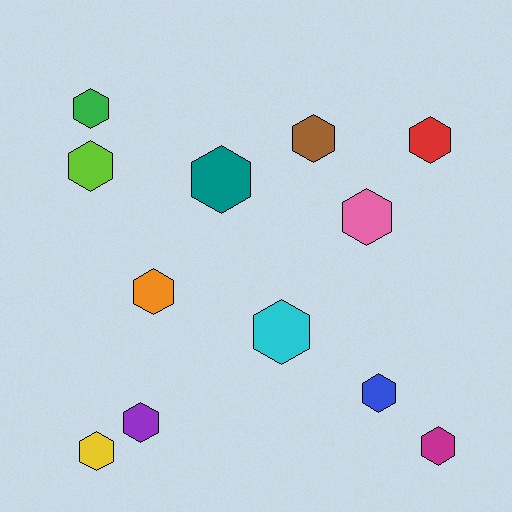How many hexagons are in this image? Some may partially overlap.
There are 12 hexagons.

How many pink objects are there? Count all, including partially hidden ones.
There is 1 pink object.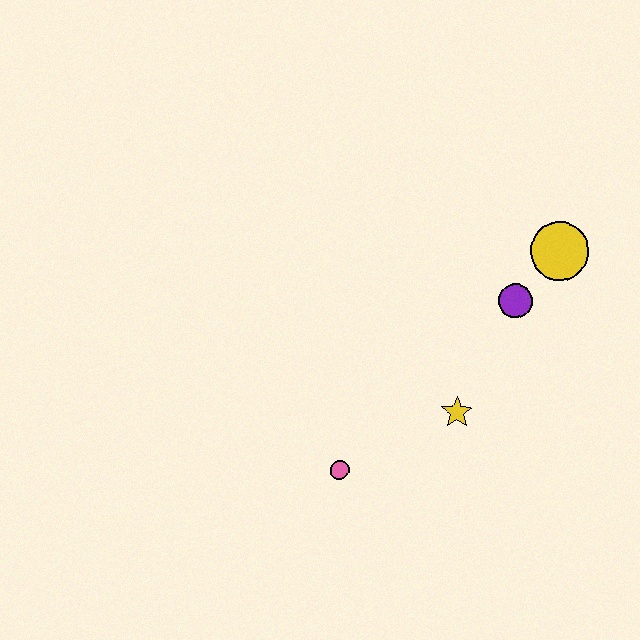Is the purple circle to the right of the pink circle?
Yes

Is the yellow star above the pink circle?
Yes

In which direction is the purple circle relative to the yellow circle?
The purple circle is below the yellow circle.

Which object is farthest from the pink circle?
The yellow circle is farthest from the pink circle.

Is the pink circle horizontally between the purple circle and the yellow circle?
No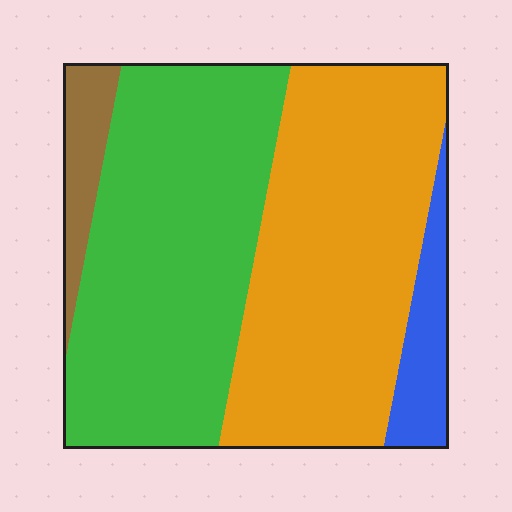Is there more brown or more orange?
Orange.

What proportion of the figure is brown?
Brown takes up less than a sixth of the figure.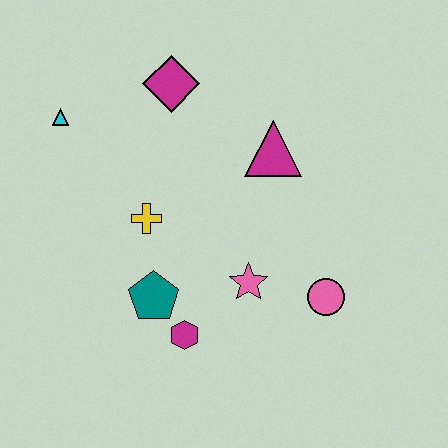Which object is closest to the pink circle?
The pink star is closest to the pink circle.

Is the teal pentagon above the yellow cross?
No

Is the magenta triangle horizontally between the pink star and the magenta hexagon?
No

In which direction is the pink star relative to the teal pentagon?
The pink star is to the right of the teal pentagon.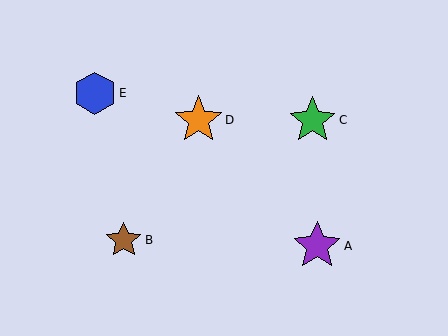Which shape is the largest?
The orange star (labeled D) is the largest.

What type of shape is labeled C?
Shape C is a green star.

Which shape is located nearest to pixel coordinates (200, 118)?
The orange star (labeled D) at (198, 120) is nearest to that location.